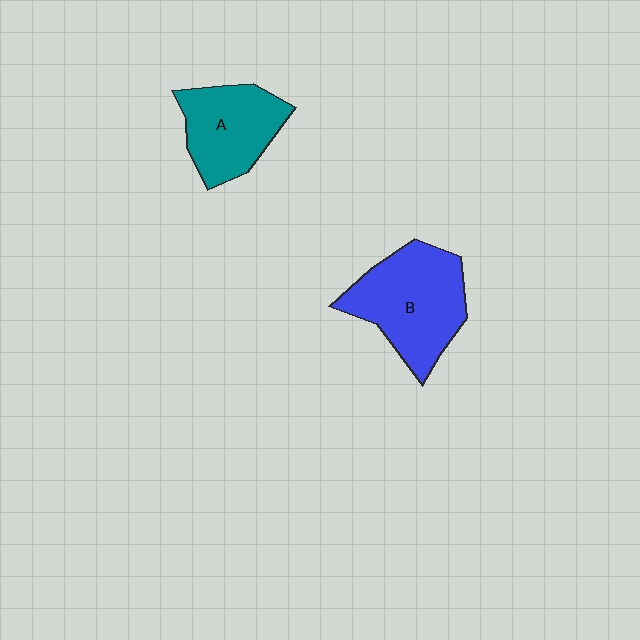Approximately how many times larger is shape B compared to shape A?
Approximately 1.3 times.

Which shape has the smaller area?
Shape A (teal).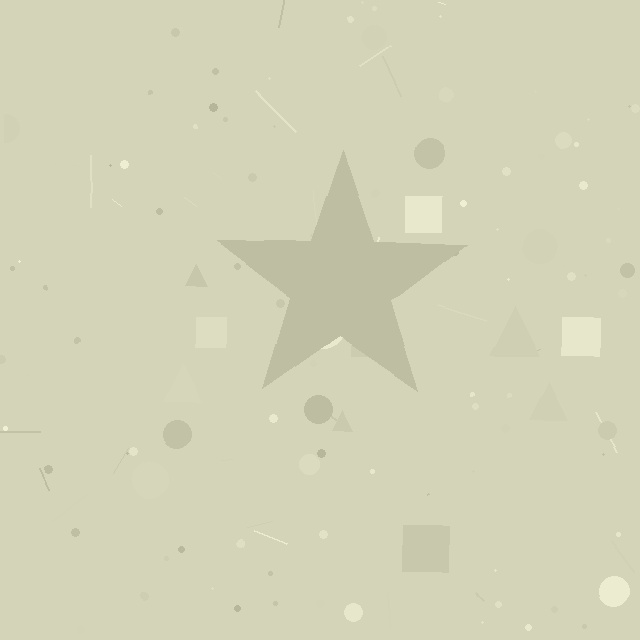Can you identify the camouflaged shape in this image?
The camouflaged shape is a star.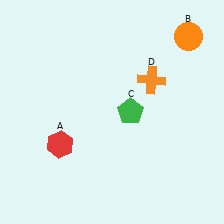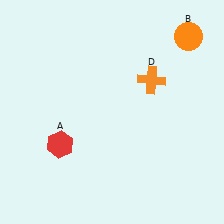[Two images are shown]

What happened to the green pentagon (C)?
The green pentagon (C) was removed in Image 2. It was in the top-right area of Image 1.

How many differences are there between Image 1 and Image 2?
There is 1 difference between the two images.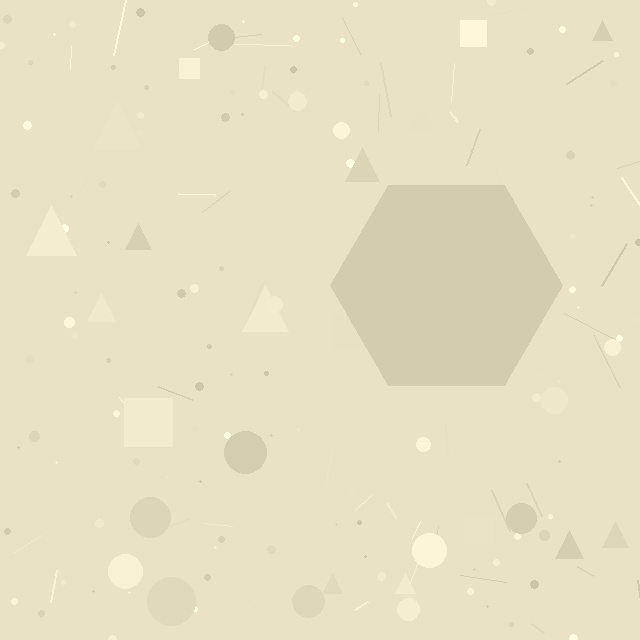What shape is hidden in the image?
A hexagon is hidden in the image.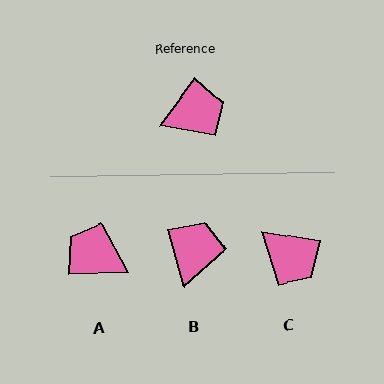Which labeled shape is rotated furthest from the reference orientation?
A, about 129 degrees away.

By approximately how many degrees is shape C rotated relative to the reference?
Approximately 62 degrees clockwise.